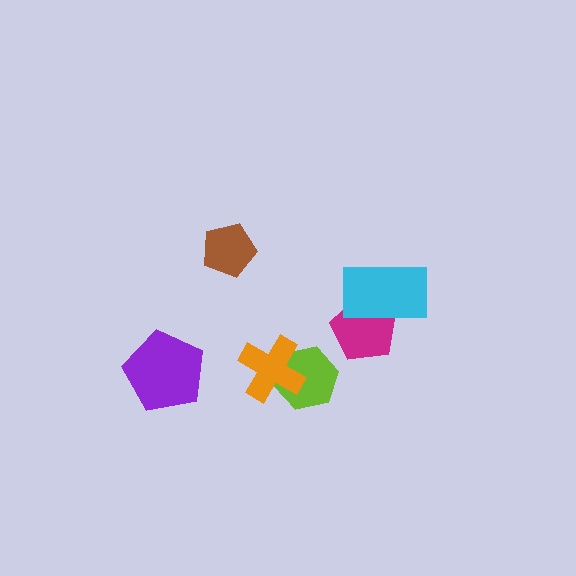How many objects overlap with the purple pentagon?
0 objects overlap with the purple pentagon.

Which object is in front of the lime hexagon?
The orange cross is in front of the lime hexagon.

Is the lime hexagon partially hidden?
Yes, it is partially covered by another shape.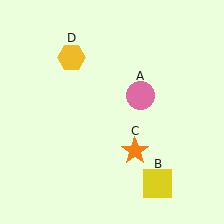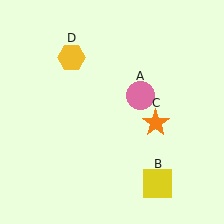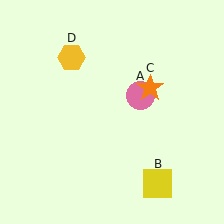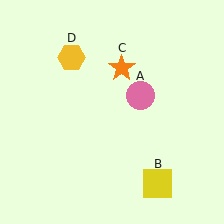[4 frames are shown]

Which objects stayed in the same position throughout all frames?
Pink circle (object A) and yellow square (object B) and yellow hexagon (object D) remained stationary.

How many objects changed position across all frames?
1 object changed position: orange star (object C).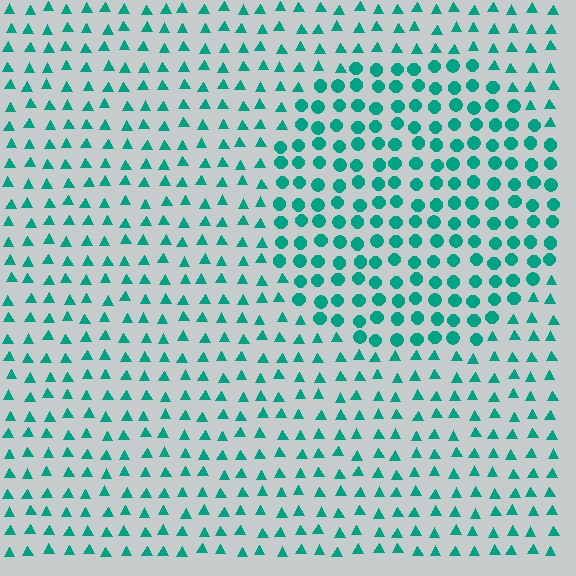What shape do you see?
I see a circle.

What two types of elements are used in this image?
The image uses circles inside the circle region and triangles outside it.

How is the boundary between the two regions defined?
The boundary is defined by a change in element shape: circles inside vs. triangles outside. All elements share the same color and spacing.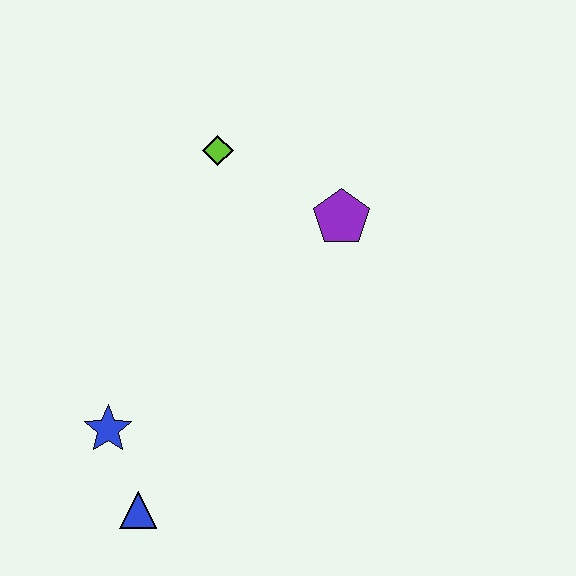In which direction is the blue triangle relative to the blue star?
The blue triangle is below the blue star.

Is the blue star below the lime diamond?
Yes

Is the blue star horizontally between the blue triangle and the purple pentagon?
No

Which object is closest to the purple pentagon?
The lime diamond is closest to the purple pentagon.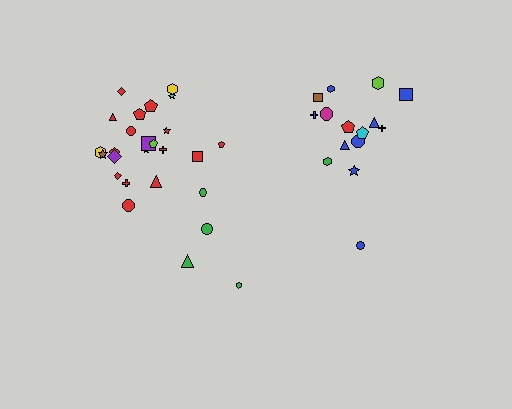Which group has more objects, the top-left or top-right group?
The top-left group.